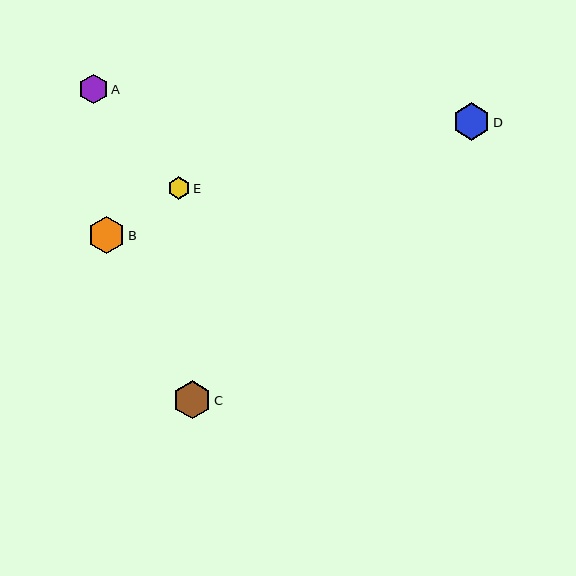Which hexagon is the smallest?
Hexagon E is the smallest with a size of approximately 22 pixels.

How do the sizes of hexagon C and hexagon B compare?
Hexagon C and hexagon B are approximately the same size.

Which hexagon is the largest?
Hexagon C is the largest with a size of approximately 38 pixels.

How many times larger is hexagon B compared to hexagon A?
Hexagon B is approximately 1.3 times the size of hexagon A.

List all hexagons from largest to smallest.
From largest to smallest: C, D, B, A, E.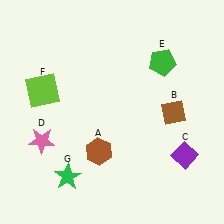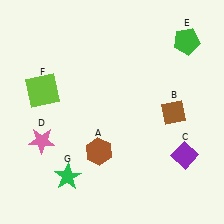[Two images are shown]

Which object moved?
The green pentagon (E) moved right.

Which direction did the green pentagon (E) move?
The green pentagon (E) moved right.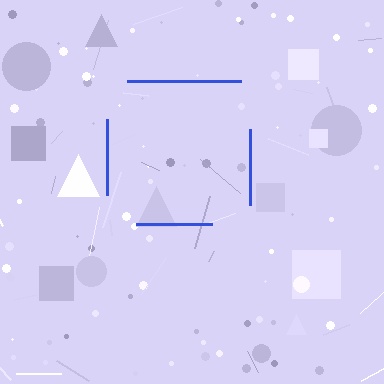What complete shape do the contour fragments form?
The contour fragments form a square.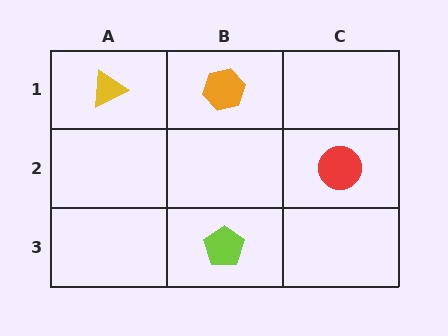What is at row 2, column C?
A red circle.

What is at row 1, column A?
A yellow triangle.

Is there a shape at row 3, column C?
No, that cell is empty.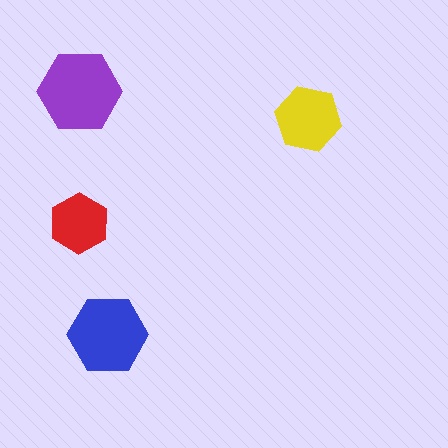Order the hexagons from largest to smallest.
the purple one, the blue one, the yellow one, the red one.